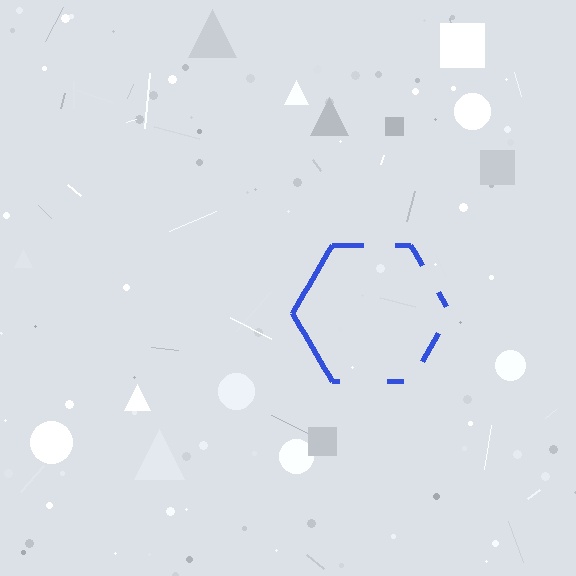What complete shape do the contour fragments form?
The contour fragments form a hexagon.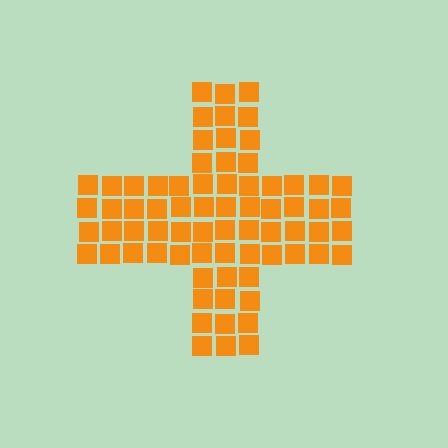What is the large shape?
The large shape is a cross.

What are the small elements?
The small elements are squares.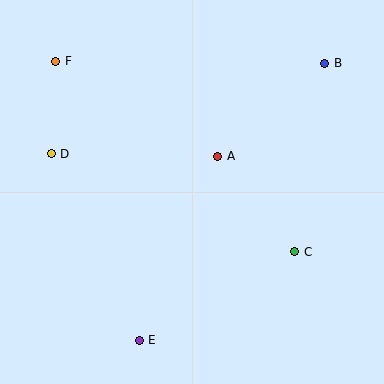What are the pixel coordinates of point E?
Point E is at (139, 340).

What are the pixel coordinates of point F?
Point F is at (56, 61).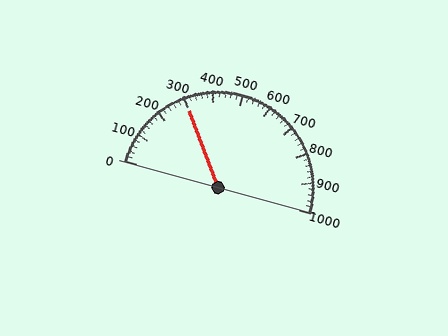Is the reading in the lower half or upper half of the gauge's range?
The reading is in the lower half of the range (0 to 1000).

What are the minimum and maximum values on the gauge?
The gauge ranges from 0 to 1000.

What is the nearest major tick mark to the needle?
The nearest major tick mark is 300.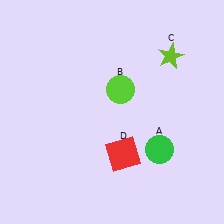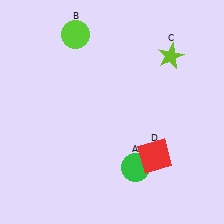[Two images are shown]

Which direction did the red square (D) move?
The red square (D) moved right.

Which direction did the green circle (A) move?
The green circle (A) moved left.